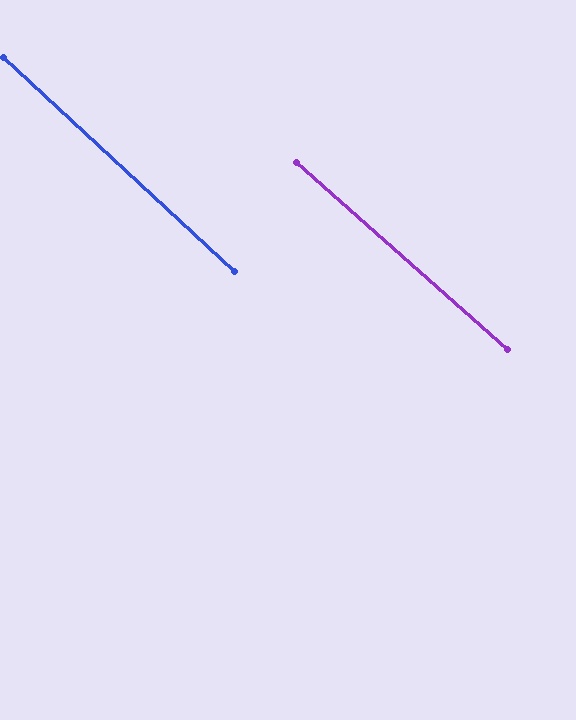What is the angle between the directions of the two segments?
Approximately 1 degree.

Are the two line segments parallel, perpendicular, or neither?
Parallel — their directions differ by only 1.2°.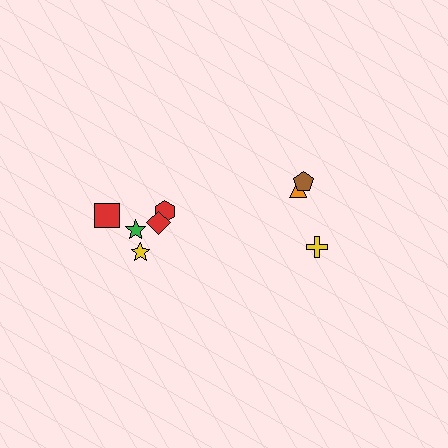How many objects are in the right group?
There are 3 objects.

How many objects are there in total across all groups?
There are 8 objects.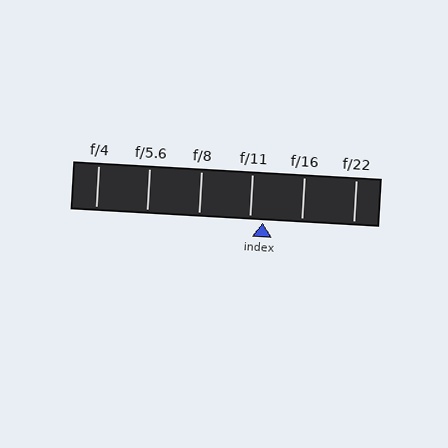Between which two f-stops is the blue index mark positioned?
The index mark is between f/11 and f/16.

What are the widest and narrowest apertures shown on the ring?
The widest aperture shown is f/4 and the narrowest is f/22.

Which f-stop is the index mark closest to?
The index mark is closest to f/11.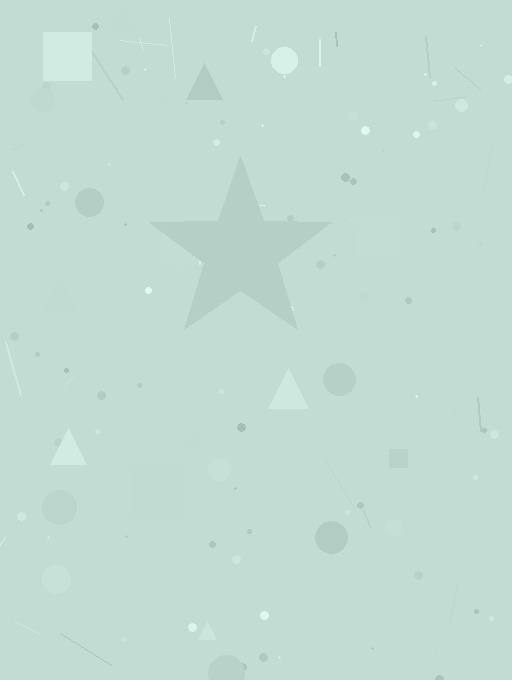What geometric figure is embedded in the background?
A star is embedded in the background.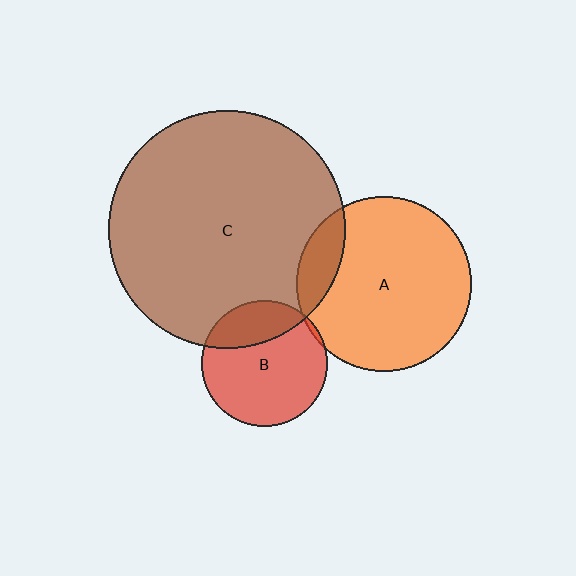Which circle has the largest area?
Circle C (brown).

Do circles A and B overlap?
Yes.